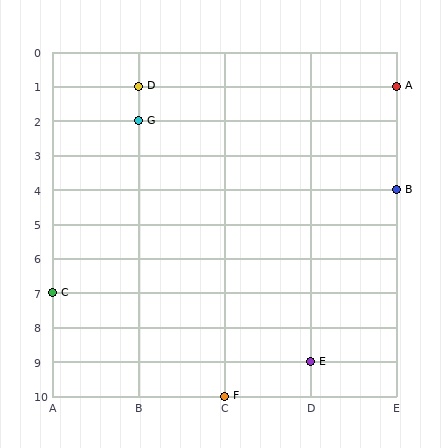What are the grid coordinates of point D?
Point D is at grid coordinates (B, 1).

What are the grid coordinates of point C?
Point C is at grid coordinates (A, 7).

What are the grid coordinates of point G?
Point G is at grid coordinates (B, 2).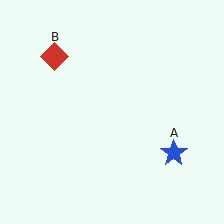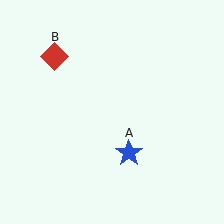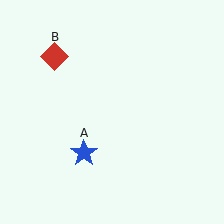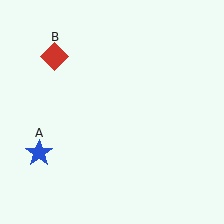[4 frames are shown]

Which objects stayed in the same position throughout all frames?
Red diamond (object B) remained stationary.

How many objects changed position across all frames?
1 object changed position: blue star (object A).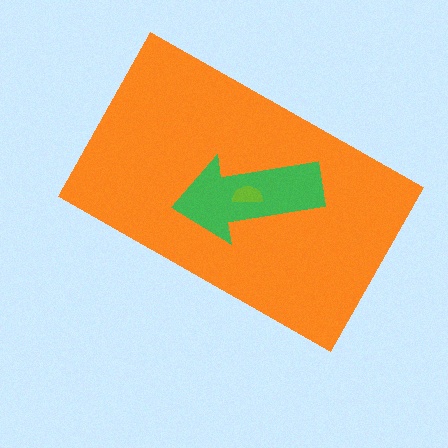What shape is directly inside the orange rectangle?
The green arrow.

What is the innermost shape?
The lime semicircle.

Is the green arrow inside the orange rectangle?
Yes.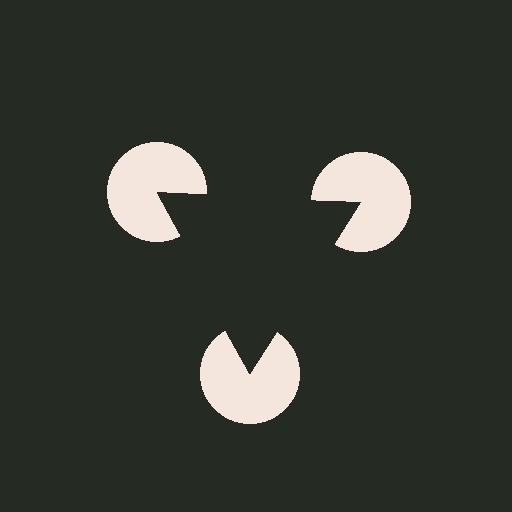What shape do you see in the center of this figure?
An illusory triangle — its edges are inferred from the aligned wedge cuts in the pac-man discs, not physically drawn.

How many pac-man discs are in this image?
There are 3 — one at each vertex of the illusory triangle.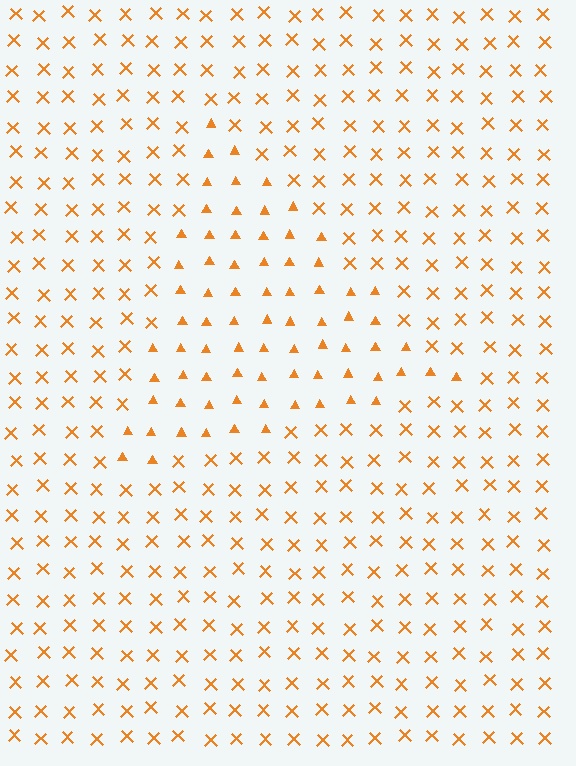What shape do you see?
I see a triangle.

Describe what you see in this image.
The image is filled with small orange elements arranged in a uniform grid. A triangle-shaped region contains triangles, while the surrounding area contains X marks. The boundary is defined purely by the change in element shape.